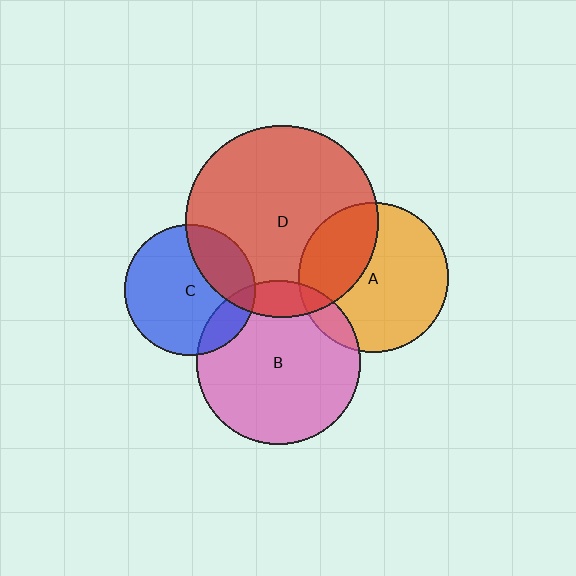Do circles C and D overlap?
Yes.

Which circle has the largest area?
Circle D (red).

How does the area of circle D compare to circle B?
Approximately 1.4 times.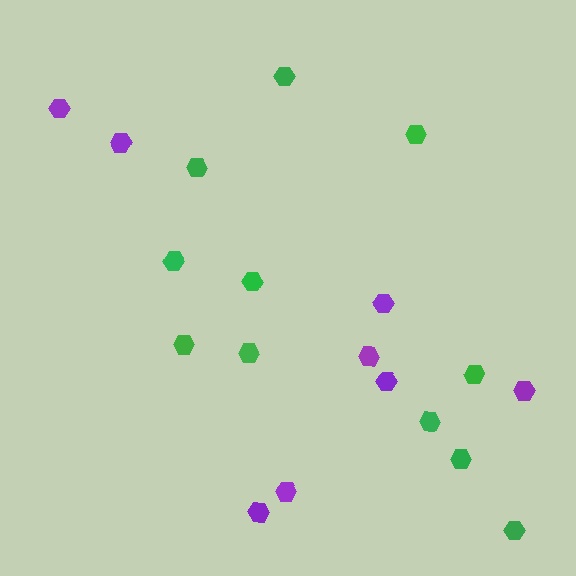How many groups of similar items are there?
There are 2 groups: one group of green hexagons (11) and one group of purple hexagons (8).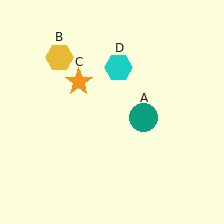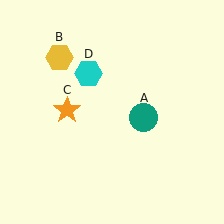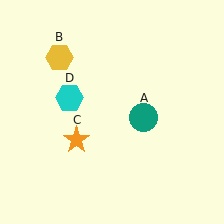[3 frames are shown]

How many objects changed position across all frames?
2 objects changed position: orange star (object C), cyan hexagon (object D).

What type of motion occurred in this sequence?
The orange star (object C), cyan hexagon (object D) rotated counterclockwise around the center of the scene.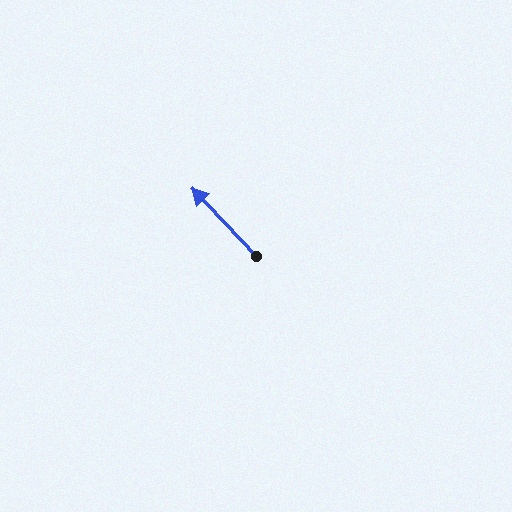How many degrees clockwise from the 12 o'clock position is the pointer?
Approximately 317 degrees.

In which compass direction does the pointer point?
Northwest.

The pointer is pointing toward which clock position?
Roughly 11 o'clock.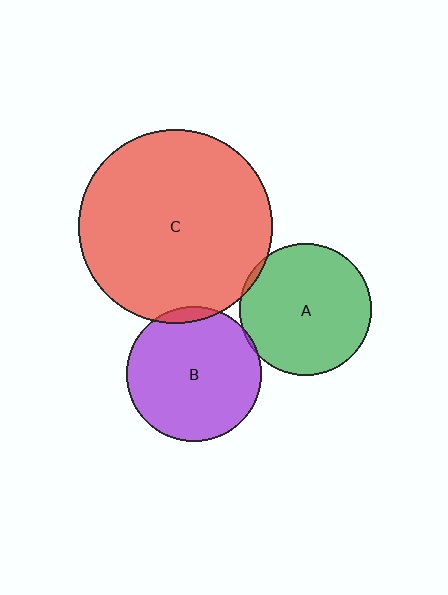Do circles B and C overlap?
Yes.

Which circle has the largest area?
Circle C (red).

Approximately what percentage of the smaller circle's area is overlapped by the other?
Approximately 5%.